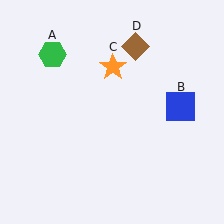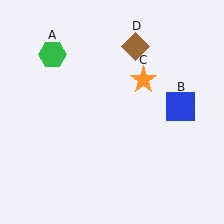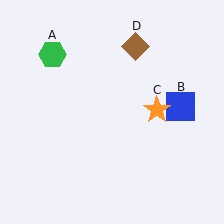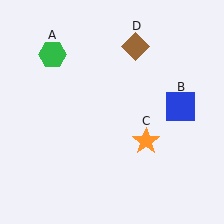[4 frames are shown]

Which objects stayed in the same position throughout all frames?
Green hexagon (object A) and blue square (object B) and brown diamond (object D) remained stationary.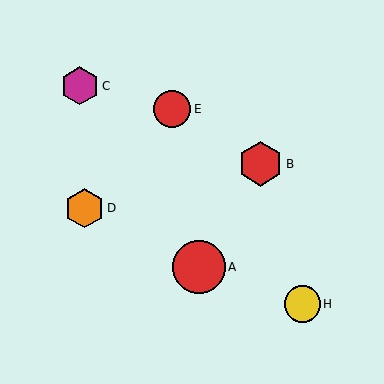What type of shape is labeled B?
Shape B is a red hexagon.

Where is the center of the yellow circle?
The center of the yellow circle is at (302, 304).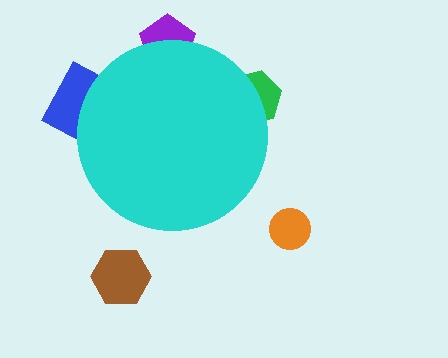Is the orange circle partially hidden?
No, the orange circle is fully visible.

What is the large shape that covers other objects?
A cyan circle.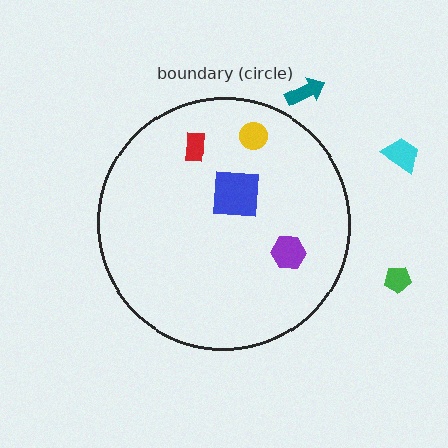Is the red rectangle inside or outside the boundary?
Inside.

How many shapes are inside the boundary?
4 inside, 3 outside.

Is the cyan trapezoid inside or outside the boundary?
Outside.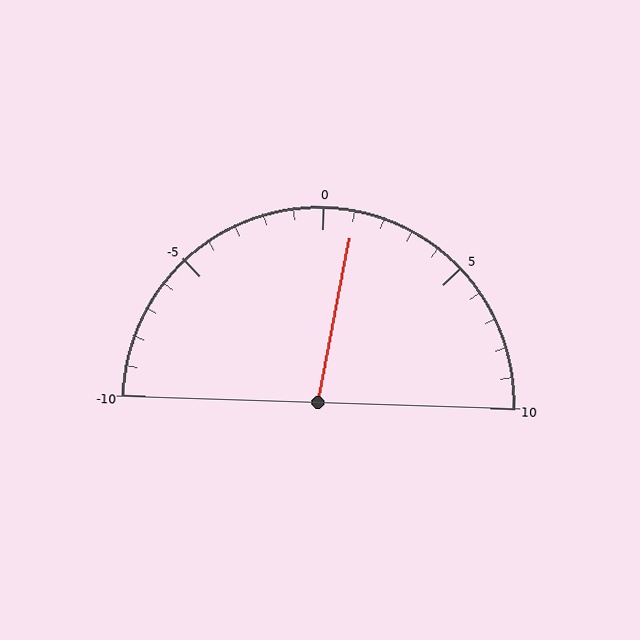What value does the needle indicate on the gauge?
The needle indicates approximately 1.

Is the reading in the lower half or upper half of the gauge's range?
The reading is in the upper half of the range (-10 to 10).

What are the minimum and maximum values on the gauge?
The gauge ranges from -10 to 10.